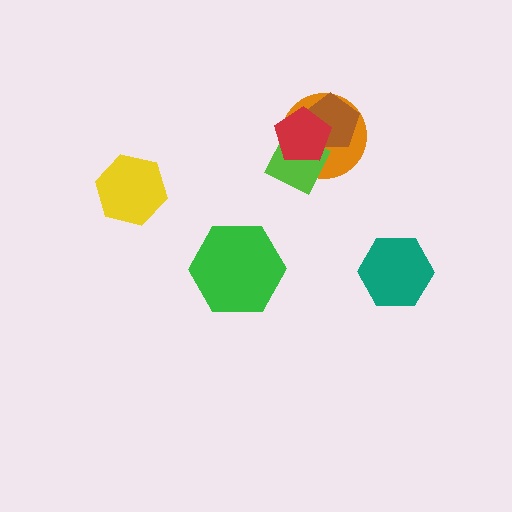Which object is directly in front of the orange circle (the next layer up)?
The brown pentagon is directly in front of the orange circle.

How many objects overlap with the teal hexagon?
0 objects overlap with the teal hexagon.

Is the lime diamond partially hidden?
Yes, it is partially covered by another shape.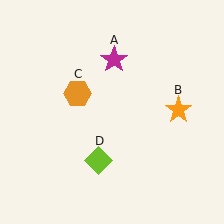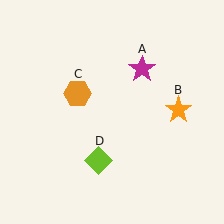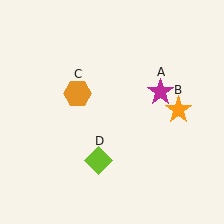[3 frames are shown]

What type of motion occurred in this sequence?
The magenta star (object A) rotated clockwise around the center of the scene.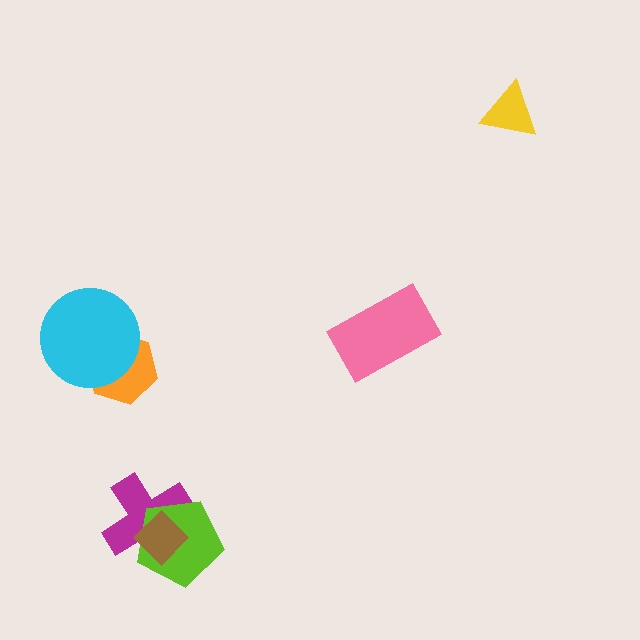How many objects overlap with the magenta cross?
2 objects overlap with the magenta cross.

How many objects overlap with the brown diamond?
2 objects overlap with the brown diamond.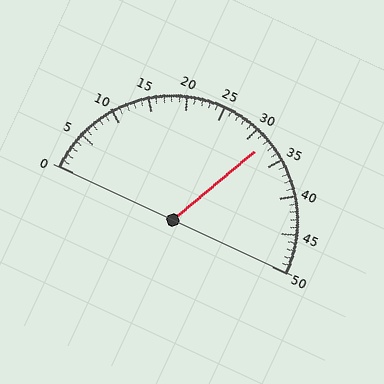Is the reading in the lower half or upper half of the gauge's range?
The reading is in the upper half of the range (0 to 50).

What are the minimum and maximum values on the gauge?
The gauge ranges from 0 to 50.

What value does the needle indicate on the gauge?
The needle indicates approximately 32.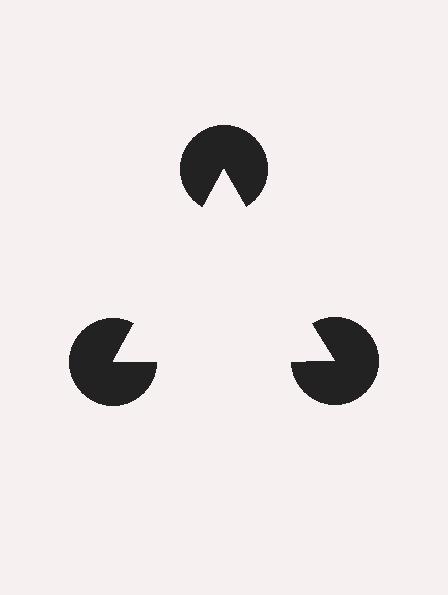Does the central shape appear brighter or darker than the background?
It typically appears slightly brighter than the background, even though no actual brightness change is drawn.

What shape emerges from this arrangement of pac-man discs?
An illusory triangle — its edges are inferred from the aligned wedge cuts in the pac-man discs, not physically drawn.